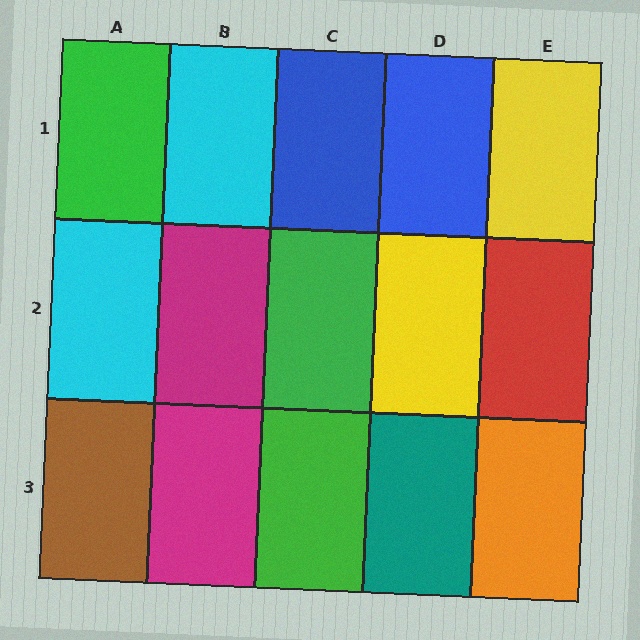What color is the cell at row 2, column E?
Red.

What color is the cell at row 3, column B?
Magenta.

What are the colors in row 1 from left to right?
Green, cyan, blue, blue, yellow.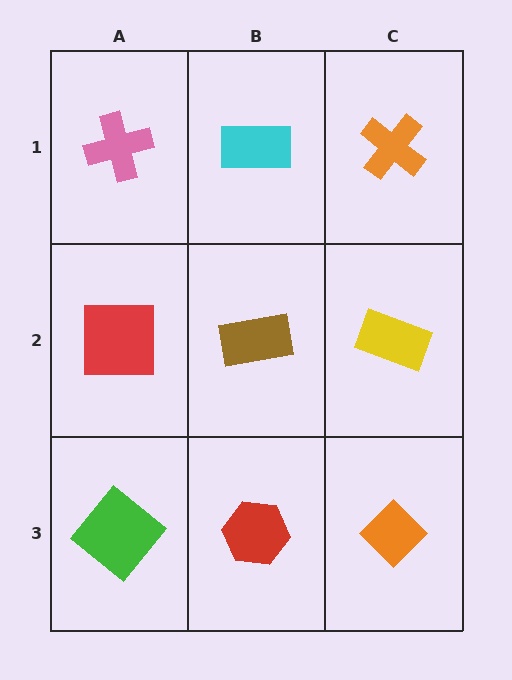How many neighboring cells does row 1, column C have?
2.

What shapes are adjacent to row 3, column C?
A yellow rectangle (row 2, column C), a red hexagon (row 3, column B).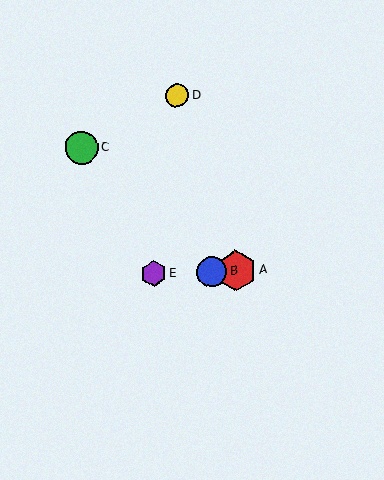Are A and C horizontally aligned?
No, A is at y≈271 and C is at y≈148.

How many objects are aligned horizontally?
3 objects (A, B, E) are aligned horizontally.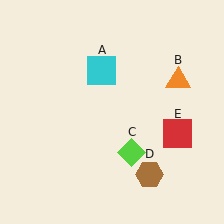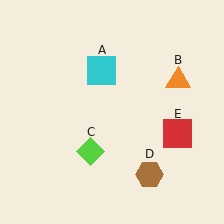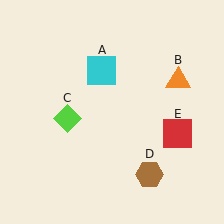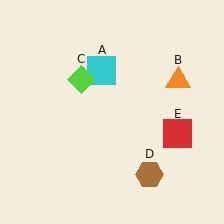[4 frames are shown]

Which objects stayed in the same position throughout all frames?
Cyan square (object A) and orange triangle (object B) and brown hexagon (object D) and red square (object E) remained stationary.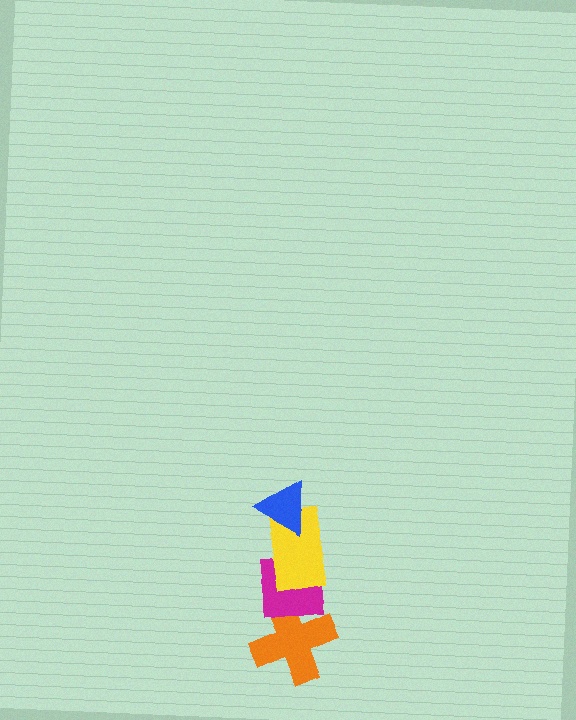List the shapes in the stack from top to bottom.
From top to bottom: the blue triangle, the yellow rectangle, the magenta square, the orange cross.